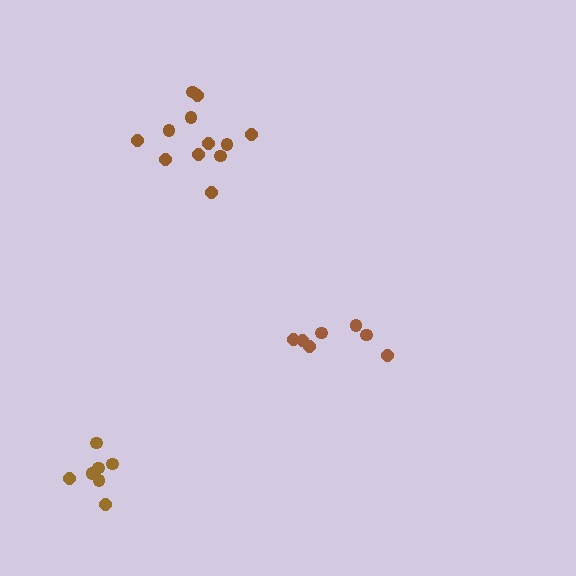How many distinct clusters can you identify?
There are 3 distinct clusters.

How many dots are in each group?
Group 1: 7 dots, Group 2: 12 dots, Group 3: 7 dots (26 total).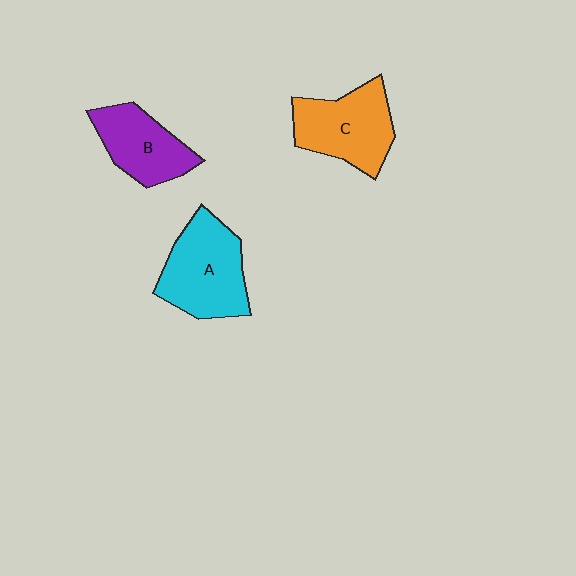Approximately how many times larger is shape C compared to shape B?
Approximately 1.2 times.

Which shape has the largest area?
Shape A (cyan).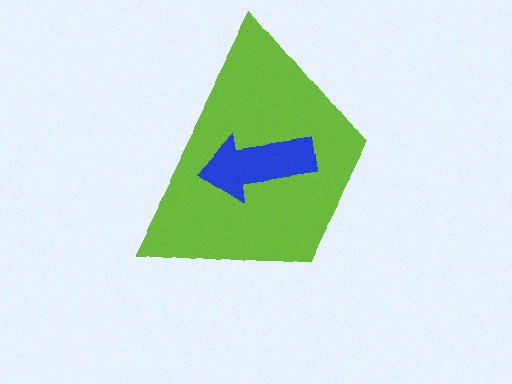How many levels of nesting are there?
2.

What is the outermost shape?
The lime trapezoid.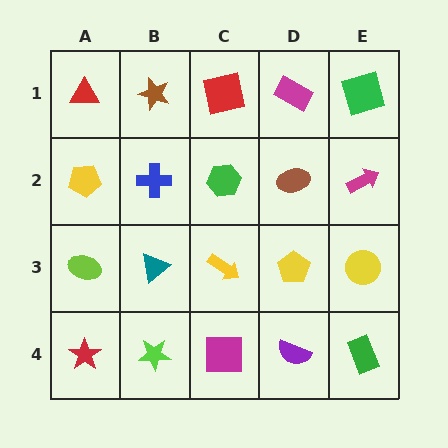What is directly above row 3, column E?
A magenta arrow.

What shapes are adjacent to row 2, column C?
A red square (row 1, column C), a yellow arrow (row 3, column C), a blue cross (row 2, column B), a brown ellipse (row 2, column D).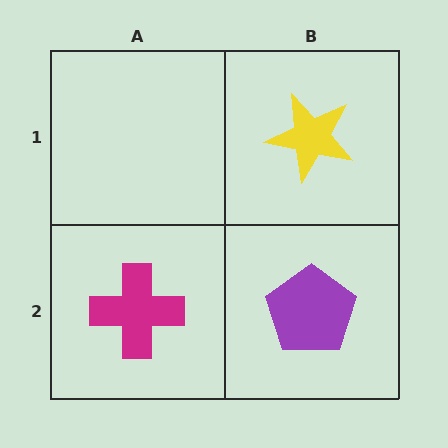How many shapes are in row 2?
2 shapes.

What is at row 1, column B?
A yellow star.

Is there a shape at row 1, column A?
No, that cell is empty.